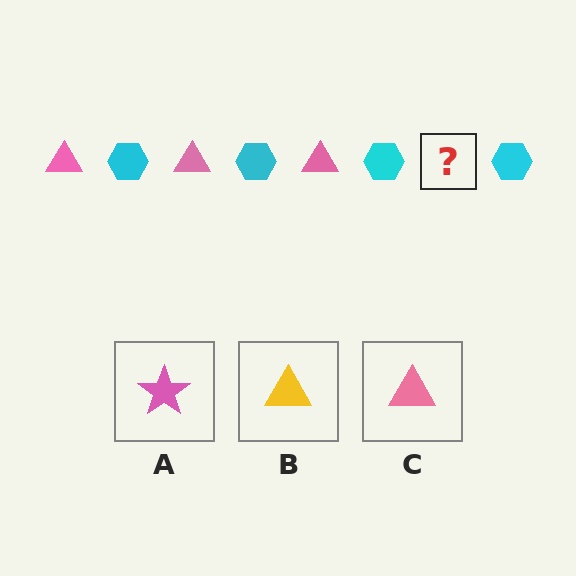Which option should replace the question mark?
Option C.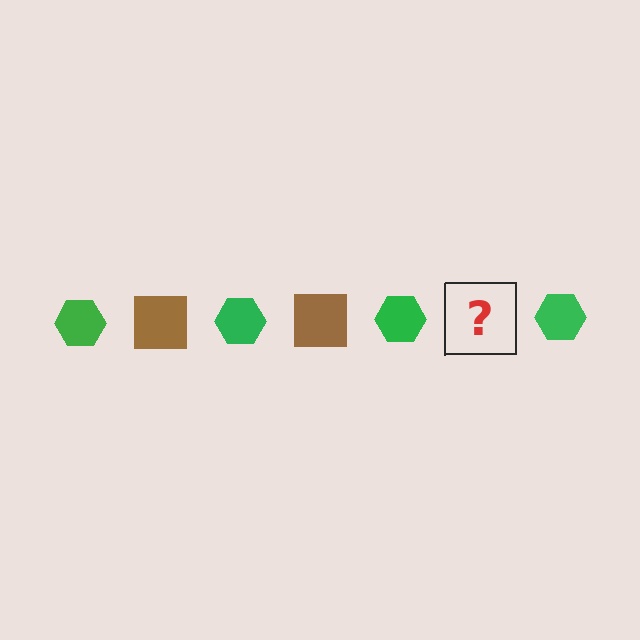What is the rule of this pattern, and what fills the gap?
The rule is that the pattern alternates between green hexagon and brown square. The gap should be filled with a brown square.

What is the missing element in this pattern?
The missing element is a brown square.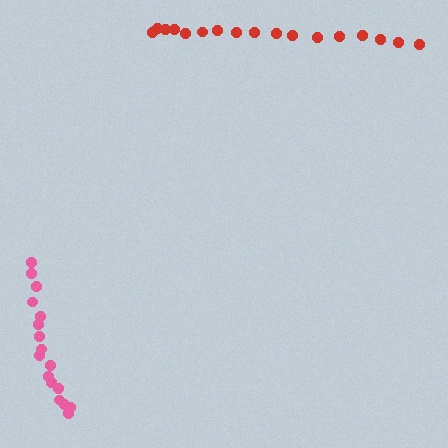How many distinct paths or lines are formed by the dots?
There are 2 distinct paths.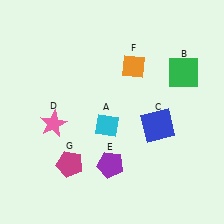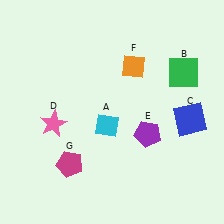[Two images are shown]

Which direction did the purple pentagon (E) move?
The purple pentagon (E) moved right.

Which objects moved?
The objects that moved are: the blue square (C), the purple pentagon (E).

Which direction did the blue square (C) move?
The blue square (C) moved right.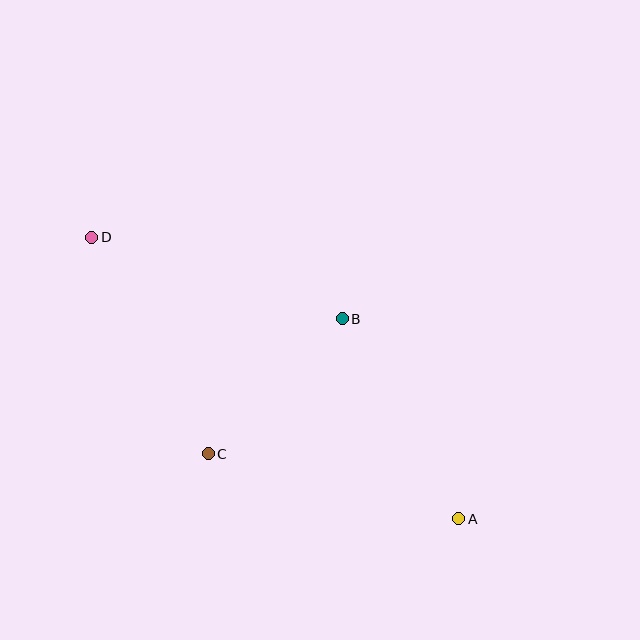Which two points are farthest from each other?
Points A and D are farthest from each other.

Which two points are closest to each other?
Points B and C are closest to each other.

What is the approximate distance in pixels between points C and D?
The distance between C and D is approximately 245 pixels.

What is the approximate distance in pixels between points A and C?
The distance between A and C is approximately 259 pixels.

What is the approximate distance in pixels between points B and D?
The distance between B and D is approximately 263 pixels.